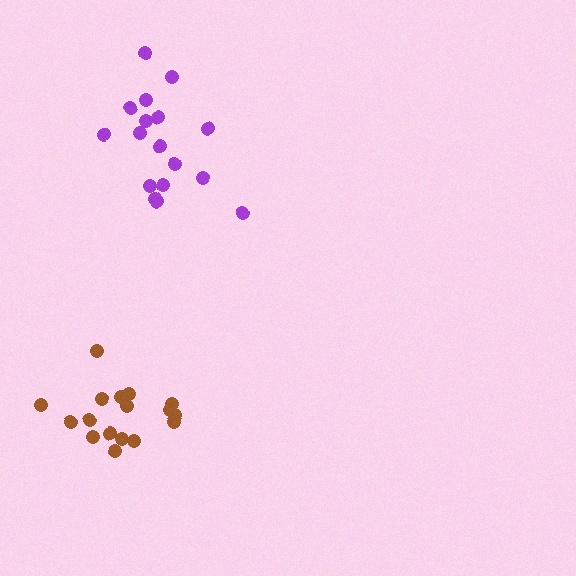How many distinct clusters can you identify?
There are 2 distinct clusters.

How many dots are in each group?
Group 1: 17 dots, Group 2: 17 dots (34 total).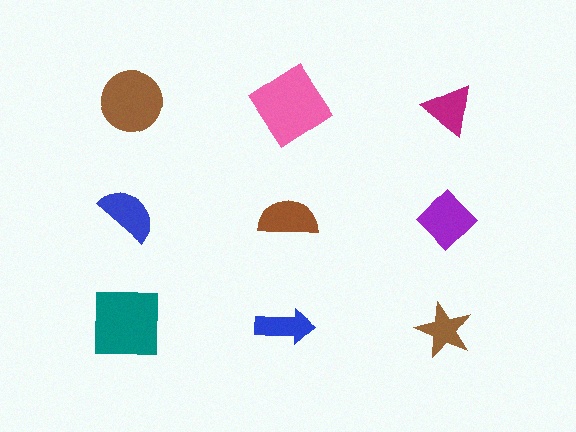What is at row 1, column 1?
A brown circle.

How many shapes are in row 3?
3 shapes.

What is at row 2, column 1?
A blue semicircle.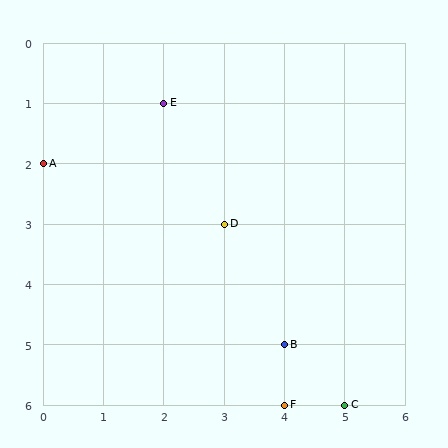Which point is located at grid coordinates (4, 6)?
Point F is at (4, 6).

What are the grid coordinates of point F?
Point F is at grid coordinates (4, 6).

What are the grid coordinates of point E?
Point E is at grid coordinates (2, 1).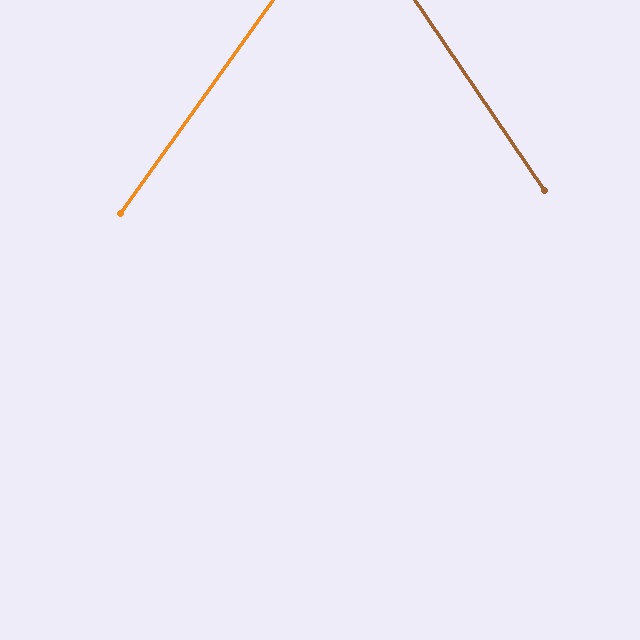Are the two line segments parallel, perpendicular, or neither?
Neither parallel nor perpendicular — they differ by about 70°.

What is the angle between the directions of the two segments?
Approximately 70 degrees.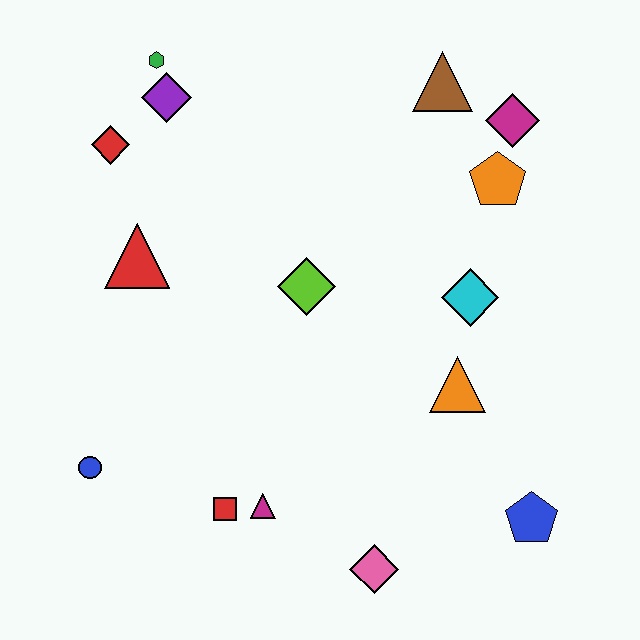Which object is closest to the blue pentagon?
The orange triangle is closest to the blue pentagon.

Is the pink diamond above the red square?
No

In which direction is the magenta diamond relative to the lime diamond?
The magenta diamond is to the right of the lime diamond.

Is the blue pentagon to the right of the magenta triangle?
Yes